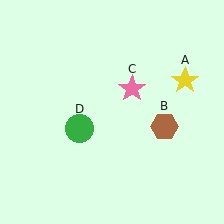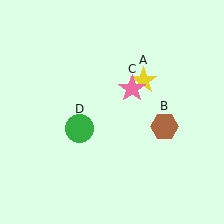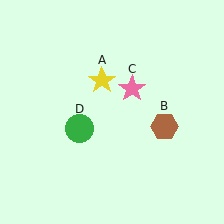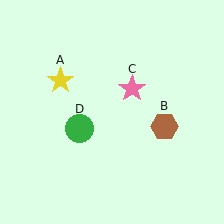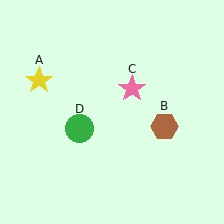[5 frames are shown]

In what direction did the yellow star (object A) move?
The yellow star (object A) moved left.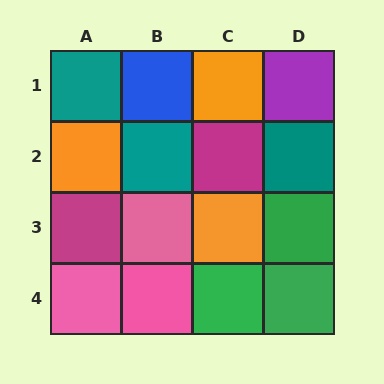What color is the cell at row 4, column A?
Pink.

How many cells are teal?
3 cells are teal.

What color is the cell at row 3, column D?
Green.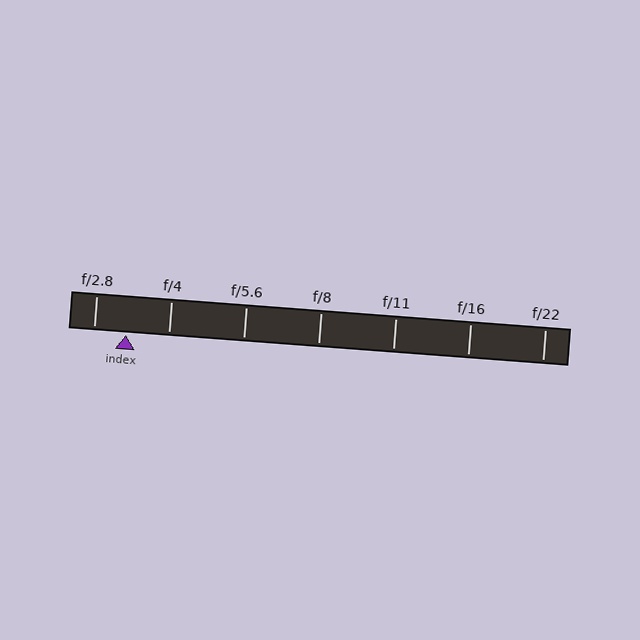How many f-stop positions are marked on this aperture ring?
There are 7 f-stop positions marked.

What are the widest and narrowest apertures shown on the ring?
The widest aperture shown is f/2.8 and the narrowest is f/22.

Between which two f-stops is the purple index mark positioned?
The index mark is between f/2.8 and f/4.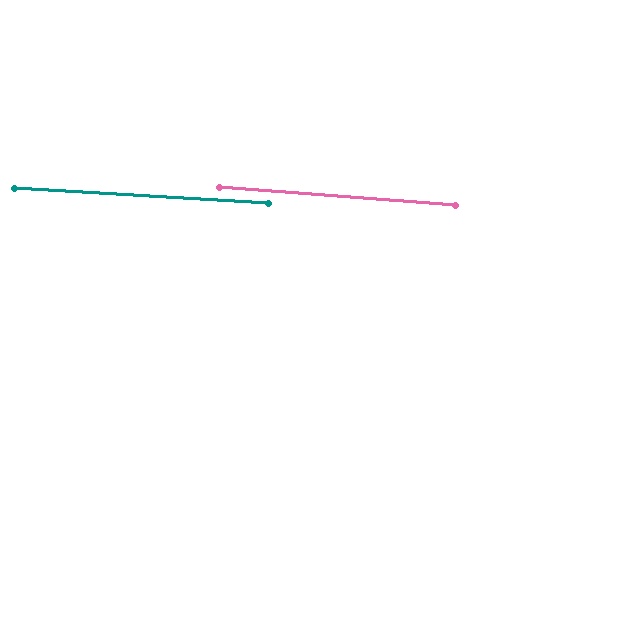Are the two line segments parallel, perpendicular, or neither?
Parallel — their directions differ by only 0.7°.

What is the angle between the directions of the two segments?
Approximately 1 degree.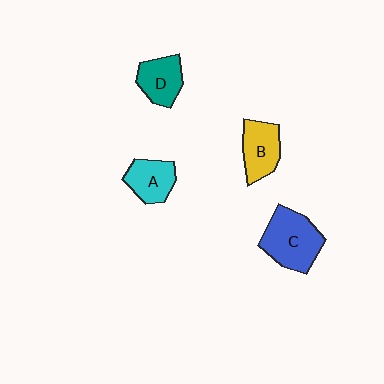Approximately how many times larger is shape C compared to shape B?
Approximately 1.4 times.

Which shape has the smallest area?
Shape A (cyan).